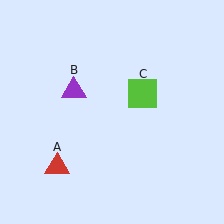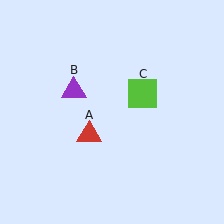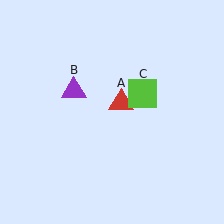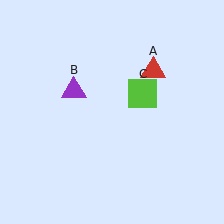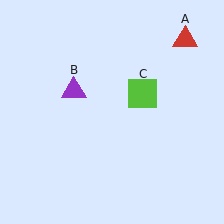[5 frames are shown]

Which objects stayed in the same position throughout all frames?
Purple triangle (object B) and lime square (object C) remained stationary.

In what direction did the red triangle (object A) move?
The red triangle (object A) moved up and to the right.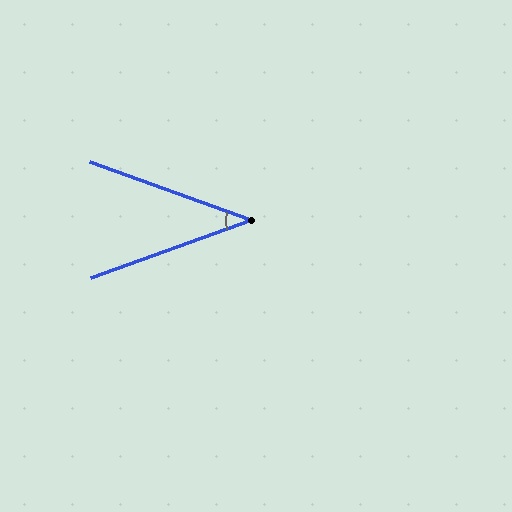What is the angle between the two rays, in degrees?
Approximately 40 degrees.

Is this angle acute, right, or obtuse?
It is acute.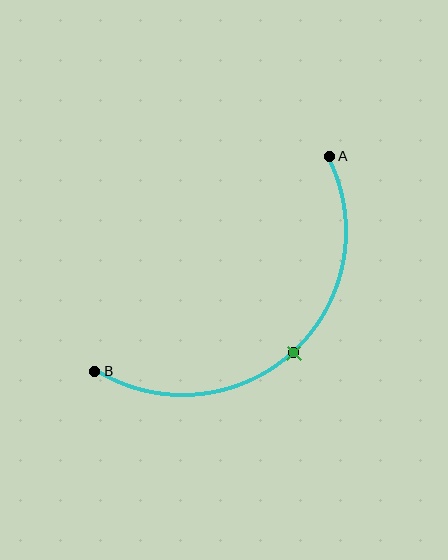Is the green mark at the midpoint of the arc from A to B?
Yes. The green mark lies on the arc at equal arc-length from both A and B — it is the arc midpoint.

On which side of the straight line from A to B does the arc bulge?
The arc bulges below and to the right of the straight line connecting A and B.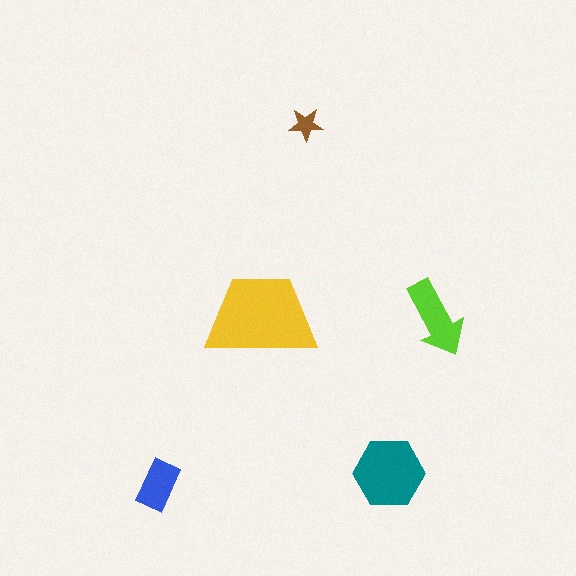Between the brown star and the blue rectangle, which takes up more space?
The blue rectangle.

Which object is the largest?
The yellow trapezoid.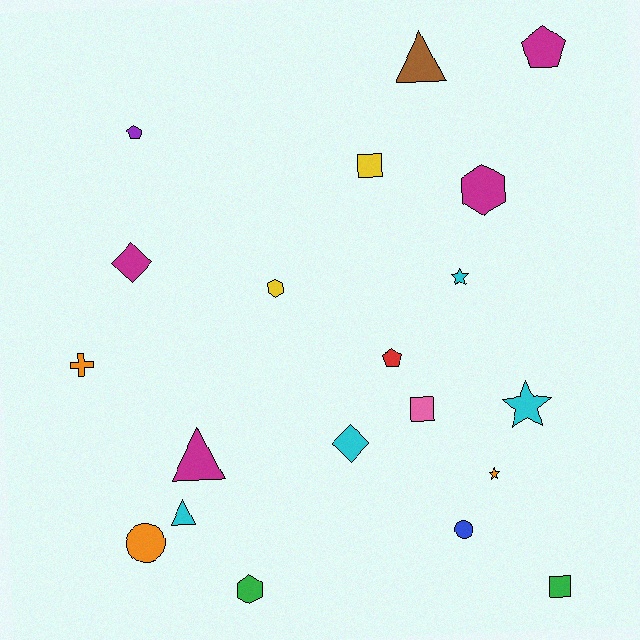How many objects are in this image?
There are 20 objects.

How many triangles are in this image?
There are 3 triangles.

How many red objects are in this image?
There is 1 red object.